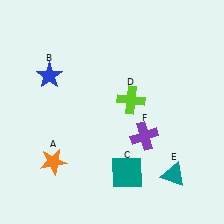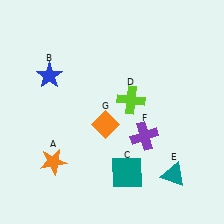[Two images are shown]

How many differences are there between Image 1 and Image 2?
There is 1 difference between the two images.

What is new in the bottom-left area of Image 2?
An orange diamond (G) was added in the bottom-left area of Image 2.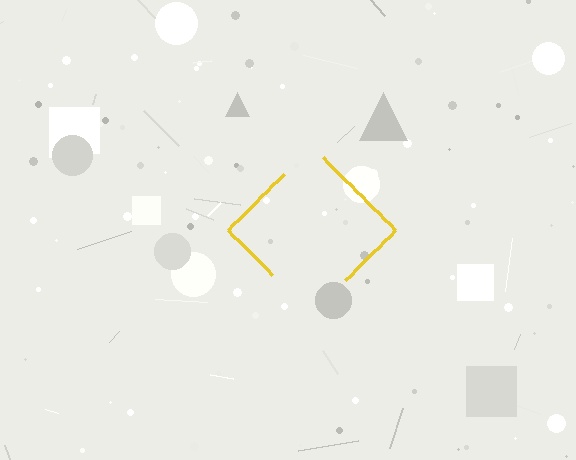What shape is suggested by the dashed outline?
The dashed outline suggests a diamond.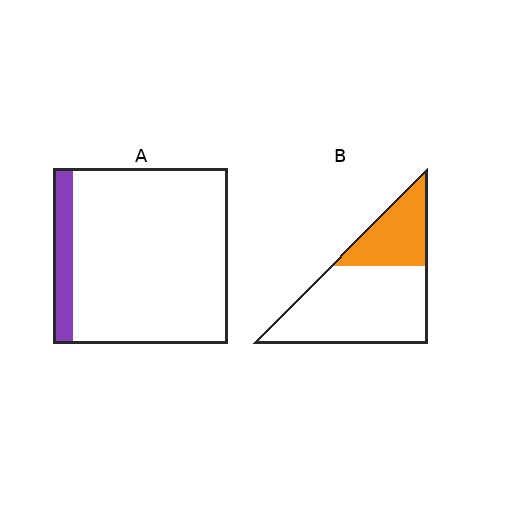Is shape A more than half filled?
No.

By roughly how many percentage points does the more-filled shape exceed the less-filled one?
By roughly 20 percentage points (B over A).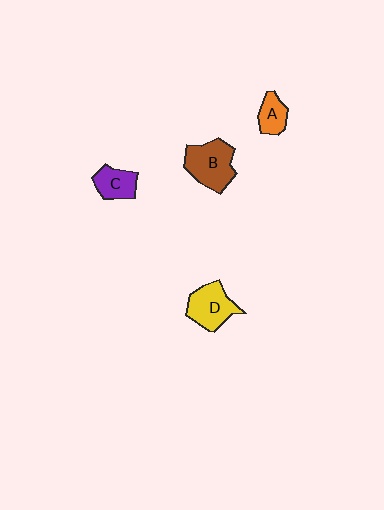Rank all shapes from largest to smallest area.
From largest to smallest: B (brown), D (yellow), C (purple), A (orange).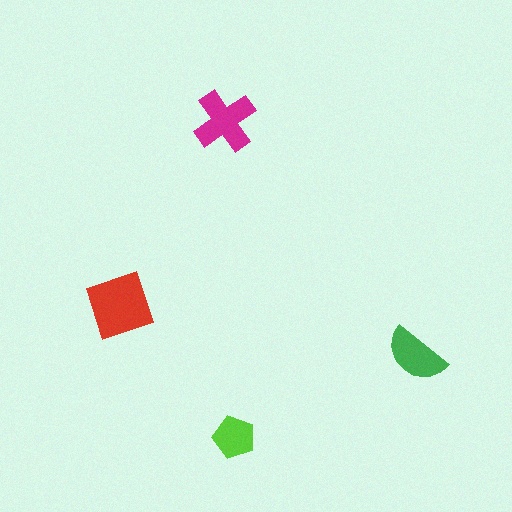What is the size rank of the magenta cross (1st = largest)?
2nd.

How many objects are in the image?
There are 4 objects in the image.